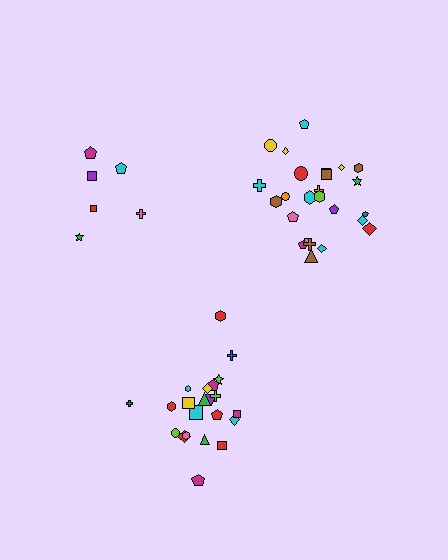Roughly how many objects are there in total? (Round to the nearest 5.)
Roughly 55 objects in total.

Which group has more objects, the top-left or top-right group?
The top-right group.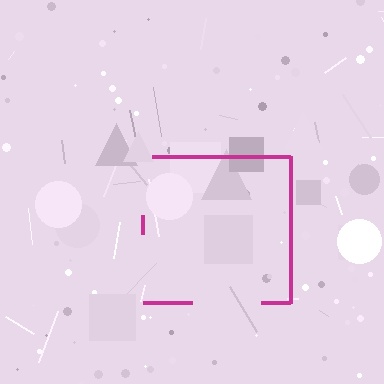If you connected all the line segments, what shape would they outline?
They would outline a square.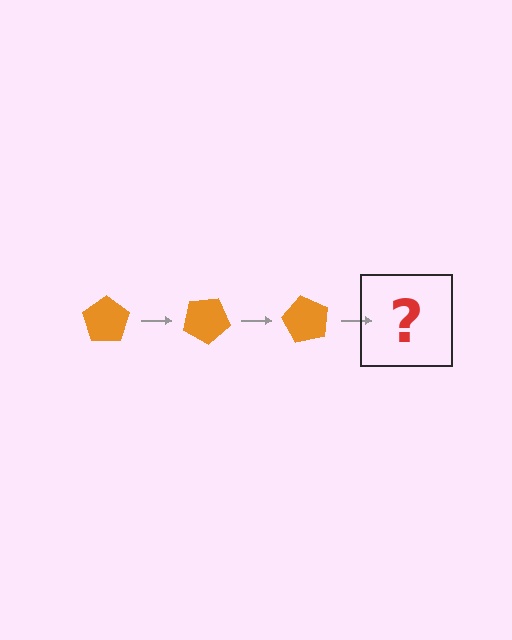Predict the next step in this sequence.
The next step is an orange pentagon rotated 90 degrees.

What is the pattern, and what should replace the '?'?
The pattern is that the pentagon rotates 30 degrees each step. The '?' should be an orange pentagon rotated 90 degrees.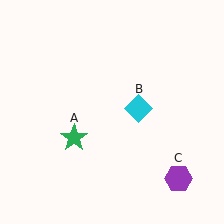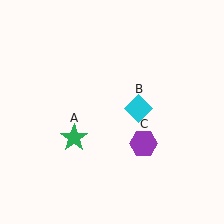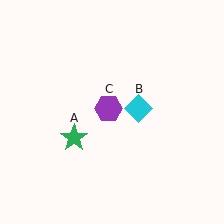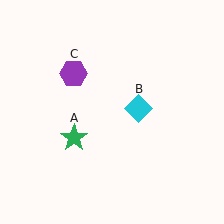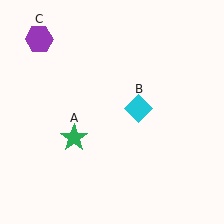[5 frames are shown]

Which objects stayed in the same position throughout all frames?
Green star (object A) and cyan diamond (object B) remained stationary.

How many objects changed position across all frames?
1 object changed position: purple hexagon (object C).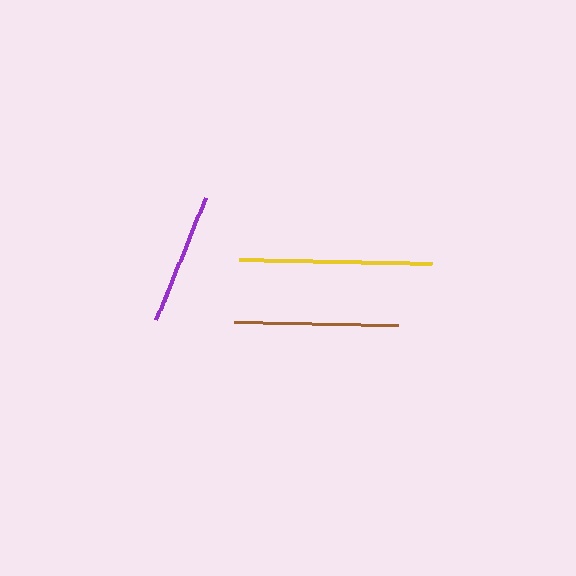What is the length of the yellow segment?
The yellow segment is approximately 193 pixels long.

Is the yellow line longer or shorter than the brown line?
The yellow line is longer than the brown line.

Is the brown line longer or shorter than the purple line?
The brown line is longer than the purple line.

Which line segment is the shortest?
The purple line is the shortest at approximately 132 pixels.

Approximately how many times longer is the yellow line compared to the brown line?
The yellow line is approximately 1.2 times the length of the brown line.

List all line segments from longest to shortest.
From longest to shortest: yellow, brown, purple.